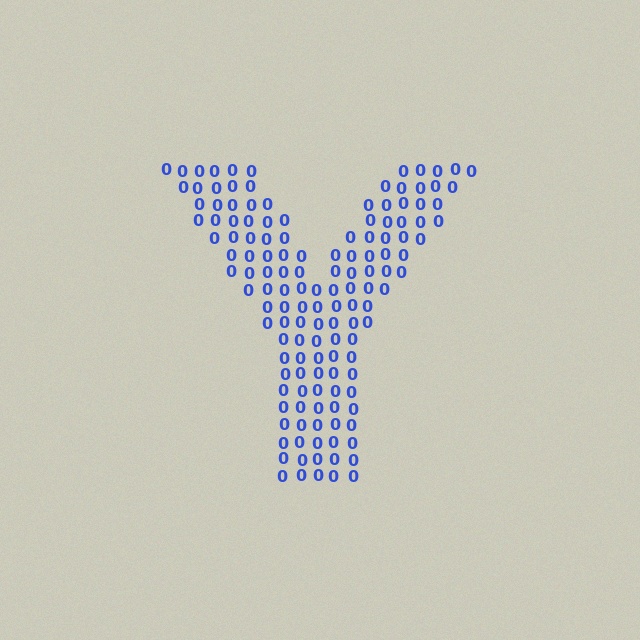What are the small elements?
The small elements are digit 0's.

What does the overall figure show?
The overall figure shows the letter Y.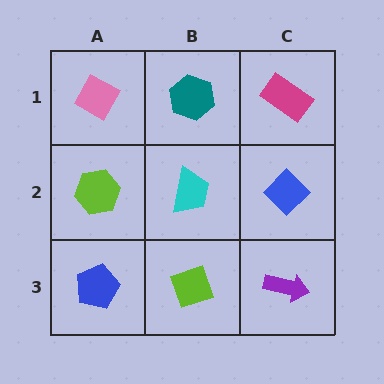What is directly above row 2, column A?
A pink diamond.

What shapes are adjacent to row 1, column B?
A cyan trapezoid (row 2, column B), a pink diamond (row 1, column A), a magenta rectangle (row 1, column C).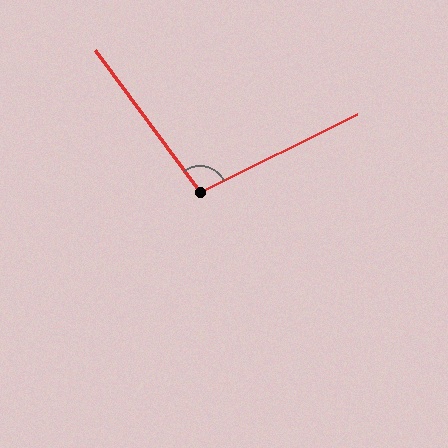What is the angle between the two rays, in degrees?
Approximately 100 degrees.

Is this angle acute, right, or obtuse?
It is obtuse.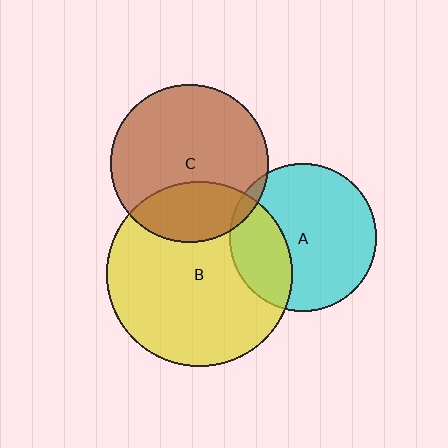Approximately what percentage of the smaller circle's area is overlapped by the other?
Approximately 30%.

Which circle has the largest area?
Circle B (yellow).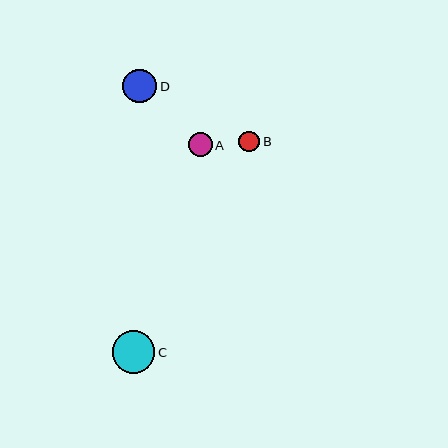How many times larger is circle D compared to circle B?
Circle D is approximately 1.6 times the size of circle B.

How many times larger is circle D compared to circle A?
Circle D is approximately 1.4 times the size of circle A.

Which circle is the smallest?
Circle B is the smallest with a size of approximately 21 pixels.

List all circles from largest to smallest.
From largest to smallest: C, D, A, B.